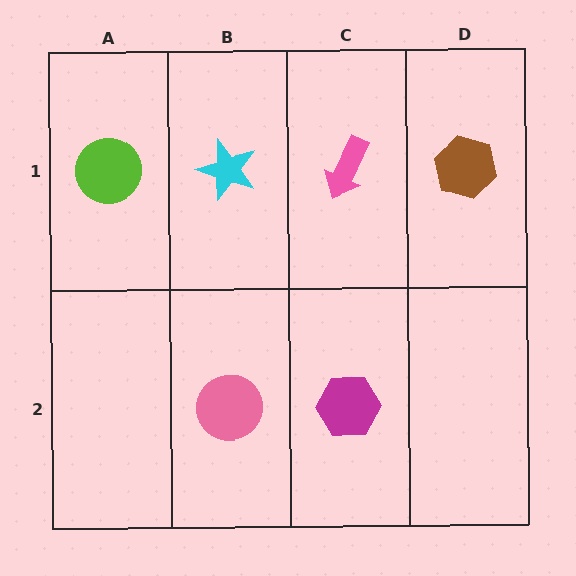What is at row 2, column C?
A magenta hexagon.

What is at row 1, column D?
A brown hexagon.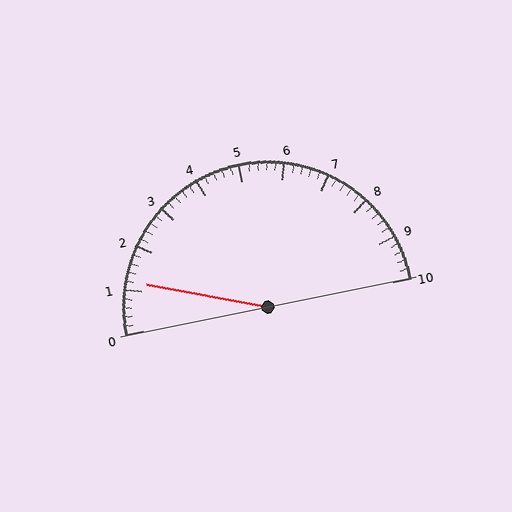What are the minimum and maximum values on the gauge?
The gauge ranges from 0 to 10.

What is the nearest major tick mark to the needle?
The nearest major tick mark is 1.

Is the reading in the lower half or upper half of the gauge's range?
The reading is in the lower half of the range (0 to 10).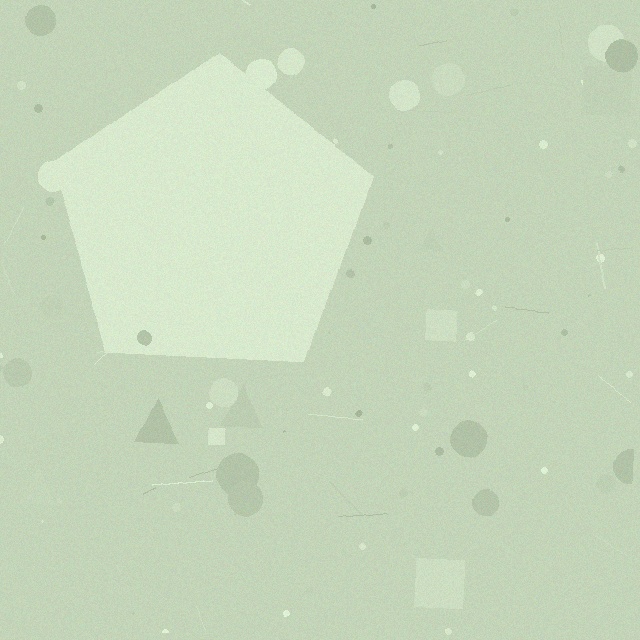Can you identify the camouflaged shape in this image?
The camouflaged shape is a pentagon.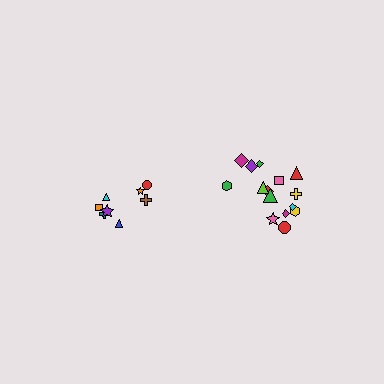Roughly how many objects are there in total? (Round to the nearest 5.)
Roughly 25 objects in total.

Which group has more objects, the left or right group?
The right group.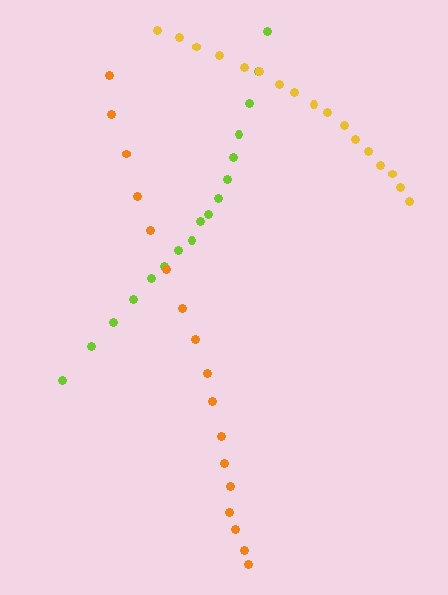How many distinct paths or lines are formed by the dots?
There are 3 distinct paths.